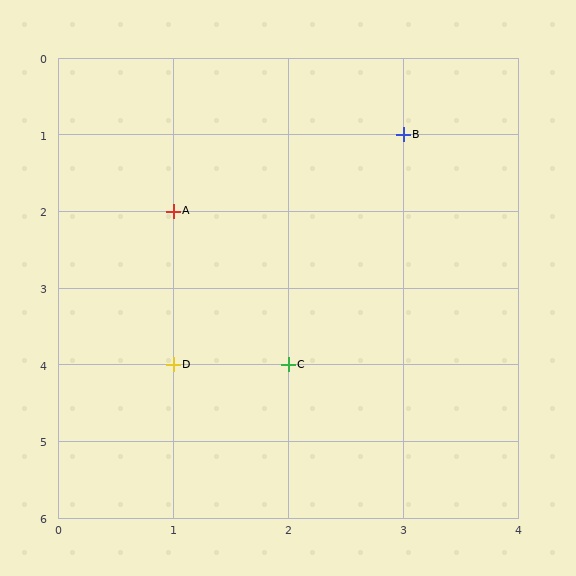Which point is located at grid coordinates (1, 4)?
Point D is at (1, 4).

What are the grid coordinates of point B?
Point B is at grid coordinates (3, 1).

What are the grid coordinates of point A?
Point A is at grid coordinates (1, 2).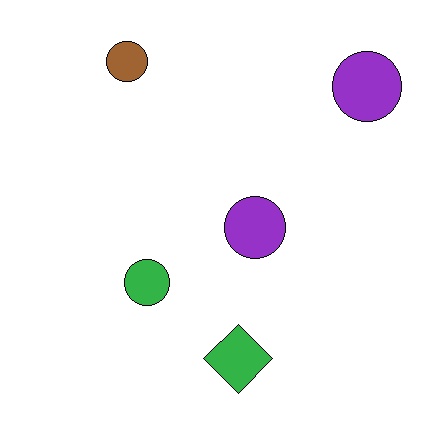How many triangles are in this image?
There are no triangles.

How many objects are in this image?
There are 5 objects.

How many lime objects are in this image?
There are no lime objects.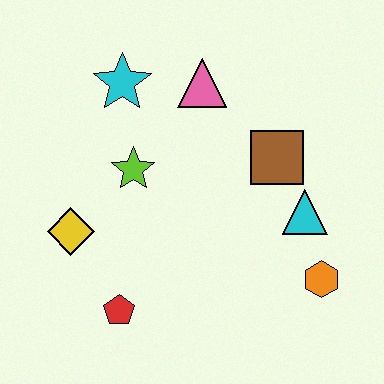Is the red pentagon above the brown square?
No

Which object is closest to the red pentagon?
The yellow diamond is closest to the red pentagon.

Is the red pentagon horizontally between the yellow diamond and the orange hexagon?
Yes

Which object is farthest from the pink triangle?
The red pentagon is farthest from the pink triangle.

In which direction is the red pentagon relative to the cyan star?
The red pentagon is below the cyan star.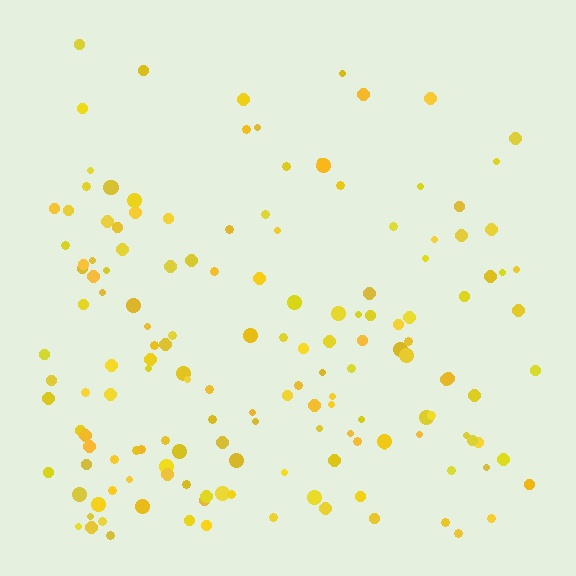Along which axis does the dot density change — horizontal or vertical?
Vertical.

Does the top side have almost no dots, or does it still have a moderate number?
Still a moderate number, just noticeably fewer than the bottom.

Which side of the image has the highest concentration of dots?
The bottom.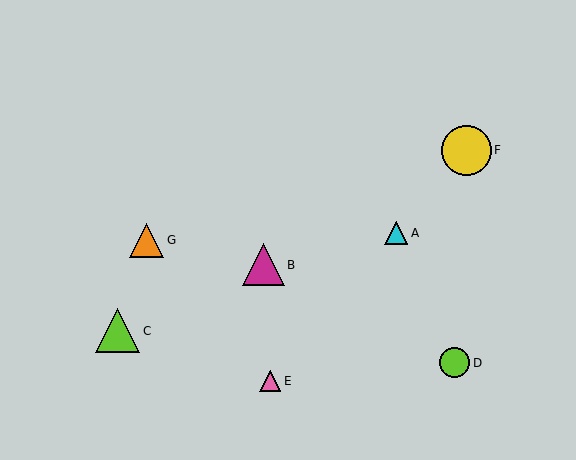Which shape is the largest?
The yellow circle (labeled F) is the largest.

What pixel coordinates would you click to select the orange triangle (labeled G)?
Click at (147, 240) to select the orange triangle G.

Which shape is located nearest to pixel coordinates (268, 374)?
The pink triangle (labeled E) at (270, 381) is nearest to that location.